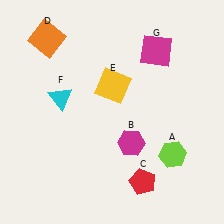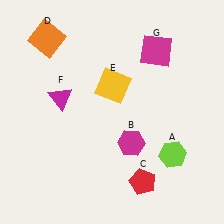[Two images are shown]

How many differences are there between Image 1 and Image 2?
There is 1 difference between the two images.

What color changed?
The triangle (F) changed from cyan in Image 1 to magenta in Image 2.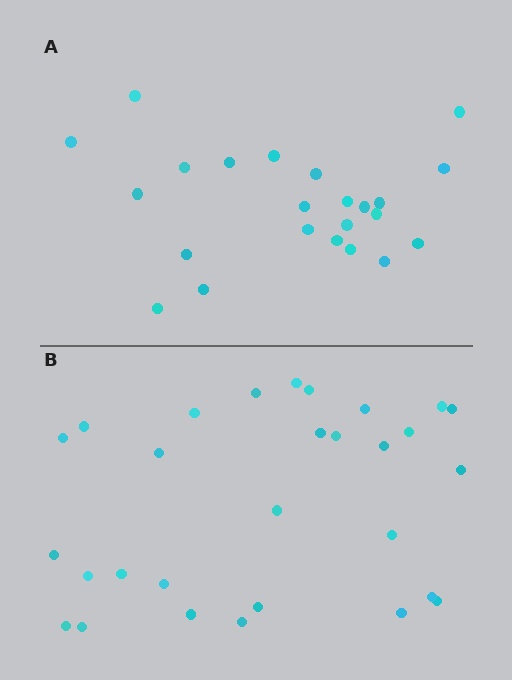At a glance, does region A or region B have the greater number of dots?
Region B (the bottom region) has more dots.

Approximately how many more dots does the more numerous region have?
Region B has about 6 more dots than region A.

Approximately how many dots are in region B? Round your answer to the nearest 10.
About 30 dots. (The exact count is 29, which rounds to 30.)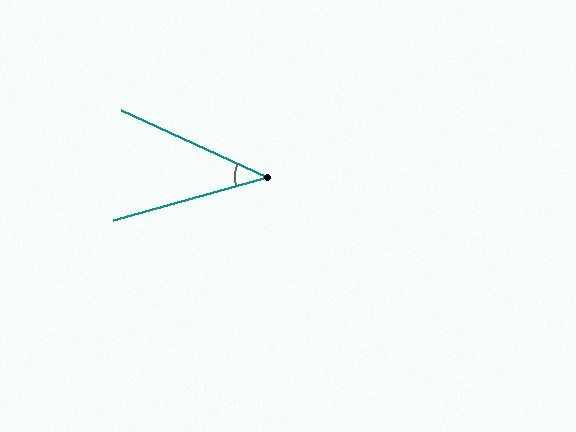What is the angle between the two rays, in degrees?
Approximately 40 degrees.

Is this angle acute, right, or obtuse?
It is acute.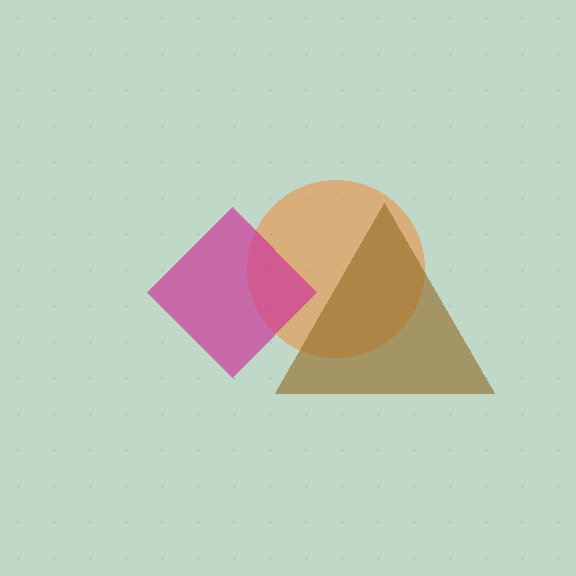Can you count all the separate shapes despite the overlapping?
Yes, there are 3 separate shapes.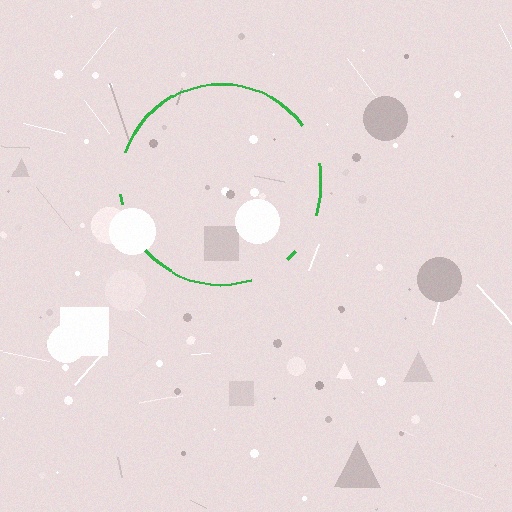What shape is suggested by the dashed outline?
The dashed outline suggests a circle.